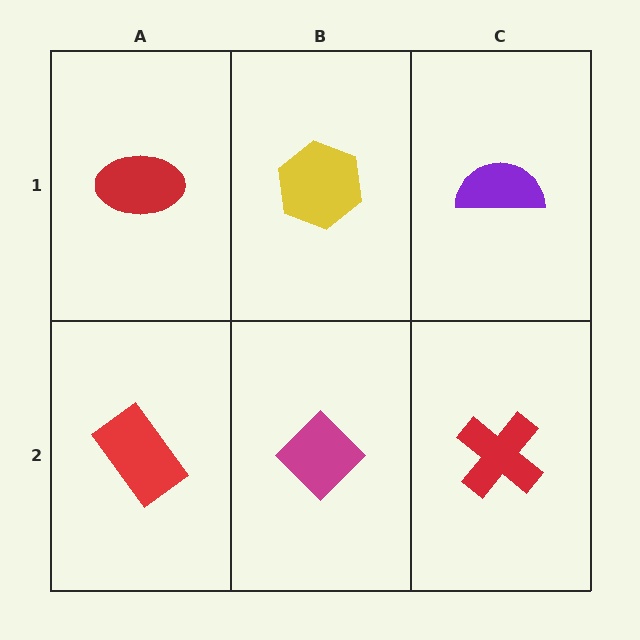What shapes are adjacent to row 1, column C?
A red cross (row 2, column C), a yellow hexagon (row 1, column B).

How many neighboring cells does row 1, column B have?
3.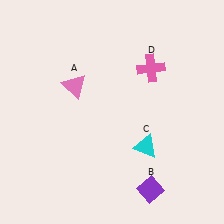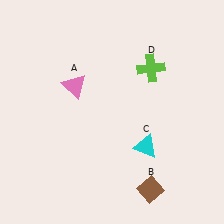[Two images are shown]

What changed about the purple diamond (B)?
In Image 1, B is purple. In Image 2, it changed to brown.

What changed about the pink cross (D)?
In Image 1, D is pink. In Image 2, it changed to lime.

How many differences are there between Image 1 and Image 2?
There are 2 differences between the two images.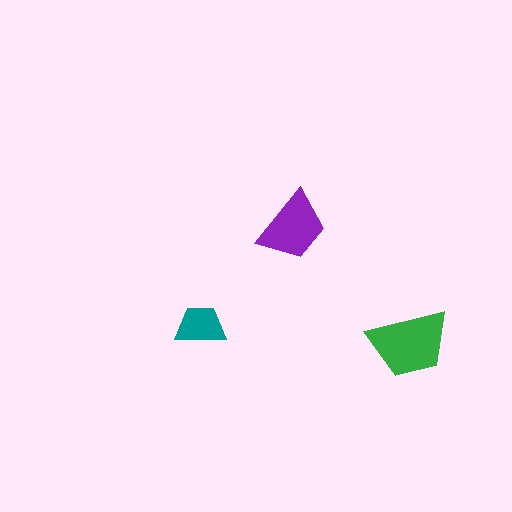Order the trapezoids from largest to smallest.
the green one, the purple one, the teal one.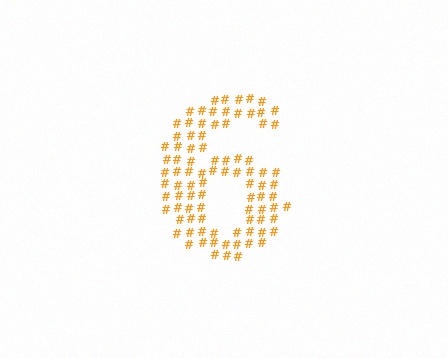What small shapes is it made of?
It is made of small hash symbols.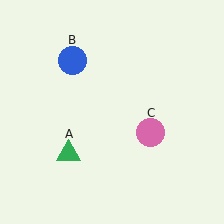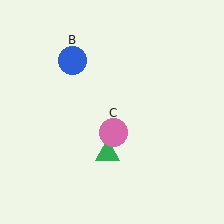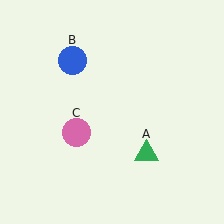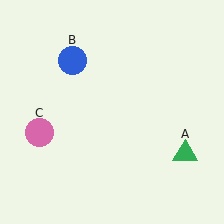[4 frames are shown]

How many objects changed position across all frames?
2 objects changed position: green triangle (object A), pink circle (object C).